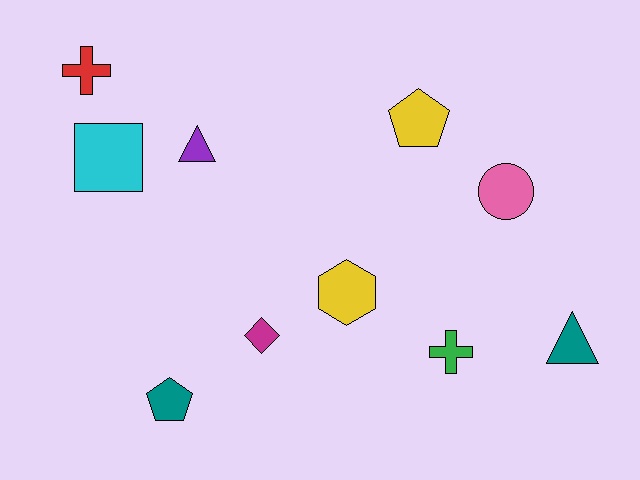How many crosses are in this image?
There are 2 crosses.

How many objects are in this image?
There are 10 objects.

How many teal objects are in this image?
There are 2 teal objects.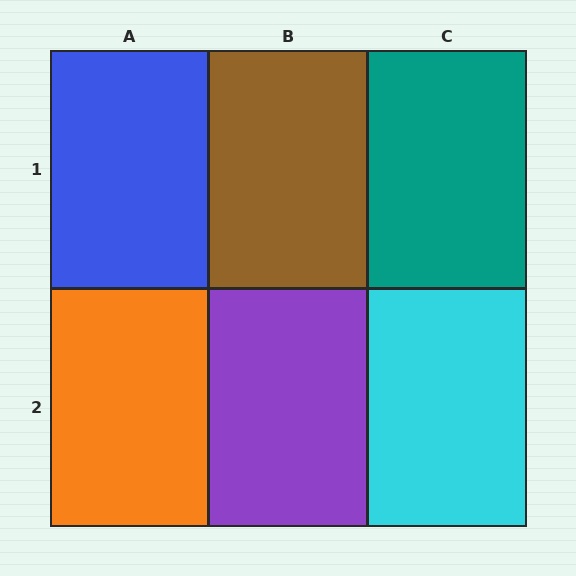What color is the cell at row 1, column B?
Brown.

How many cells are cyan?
1 cell is cyan.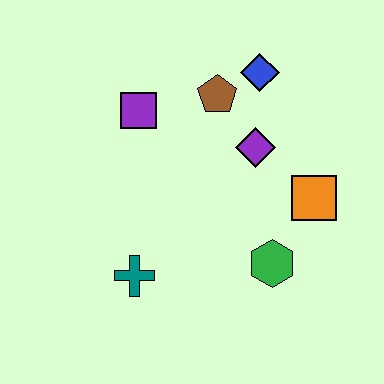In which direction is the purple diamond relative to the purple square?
The purple diamond is to the right of the purple square.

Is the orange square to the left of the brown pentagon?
No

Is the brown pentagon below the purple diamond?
No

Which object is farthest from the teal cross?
The blue diamond is farthest from the teal cross.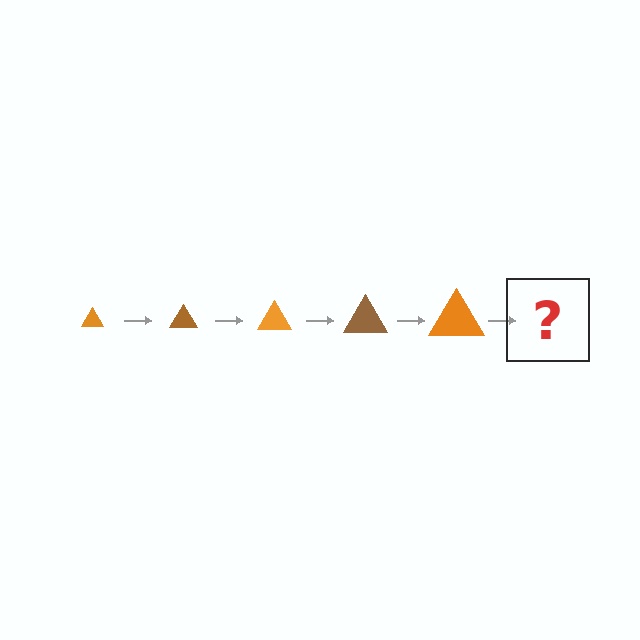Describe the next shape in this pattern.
It should be a brown triangle, larger than the previous one.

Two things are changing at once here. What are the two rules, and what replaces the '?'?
The two rules are that the triangle grows larger each step and the color cycles through orange and brown. The '?' should be a brown triangle, larger than the previous one.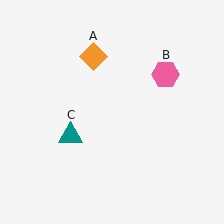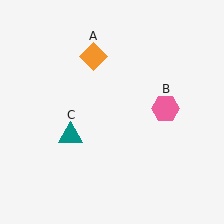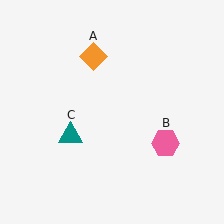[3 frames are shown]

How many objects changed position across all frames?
1 object changed position: pink hexagon (object B).